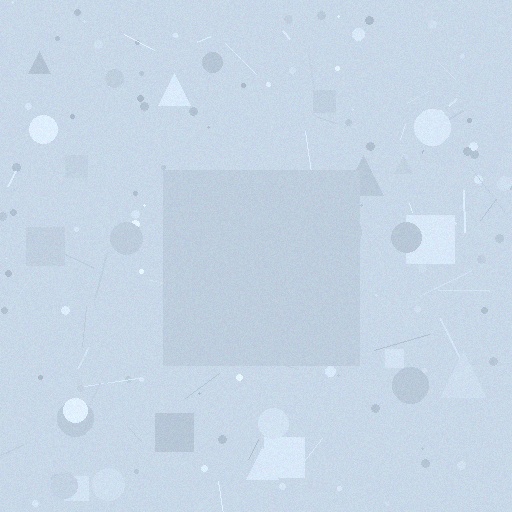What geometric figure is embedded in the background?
A square is embedded in the background.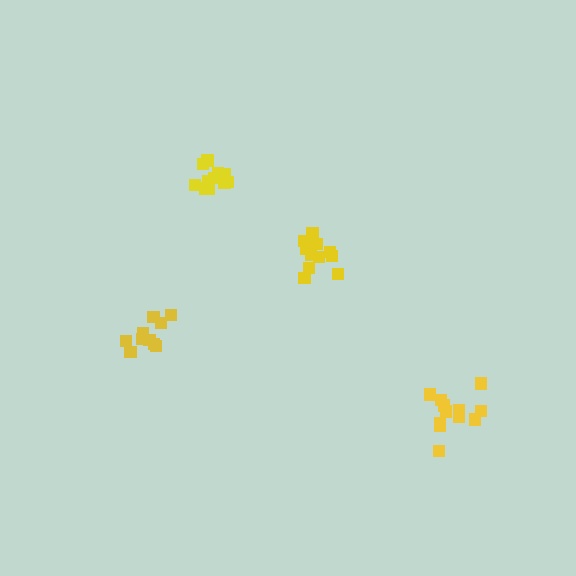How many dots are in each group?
Group 1: 12 dots, Group 2: 12 dots, Group 3: 11 dots, Group 4: 10 dots (45 total).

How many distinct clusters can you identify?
There are 4 distinct clusters.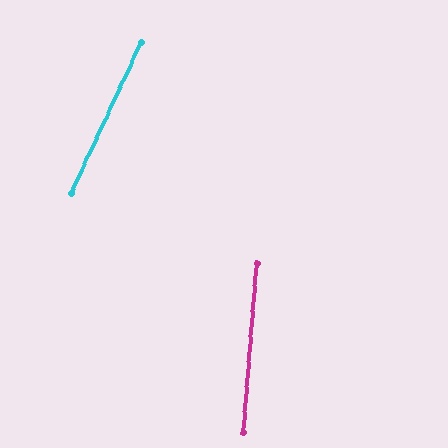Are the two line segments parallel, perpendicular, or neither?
Neither parallel nor perpendicular — they differ by about 20°.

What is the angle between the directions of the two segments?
Approximately 20 degrees.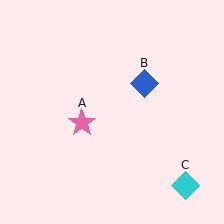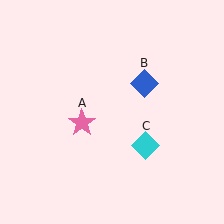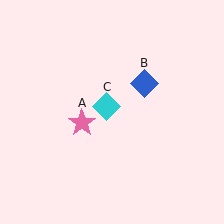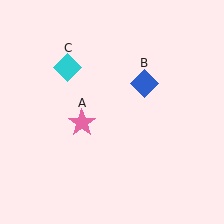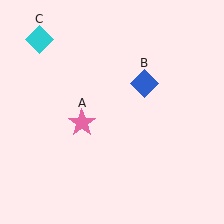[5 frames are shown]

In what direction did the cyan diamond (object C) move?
The cyan diamond (object C) moved up and to the left.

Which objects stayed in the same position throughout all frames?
Pink star (object A) and blue diamond (object B) remained stationary.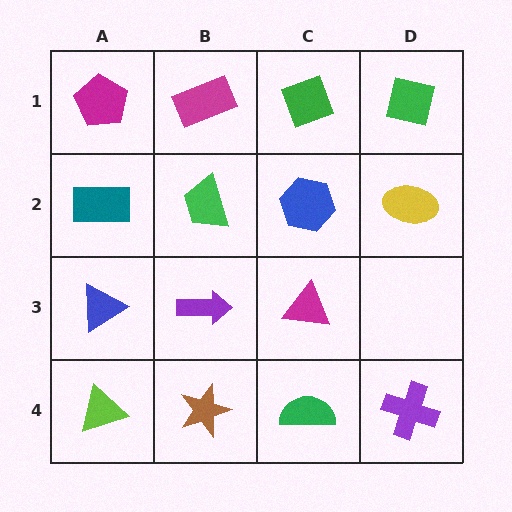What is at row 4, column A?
A lime triangle.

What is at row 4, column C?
A green semicircle.